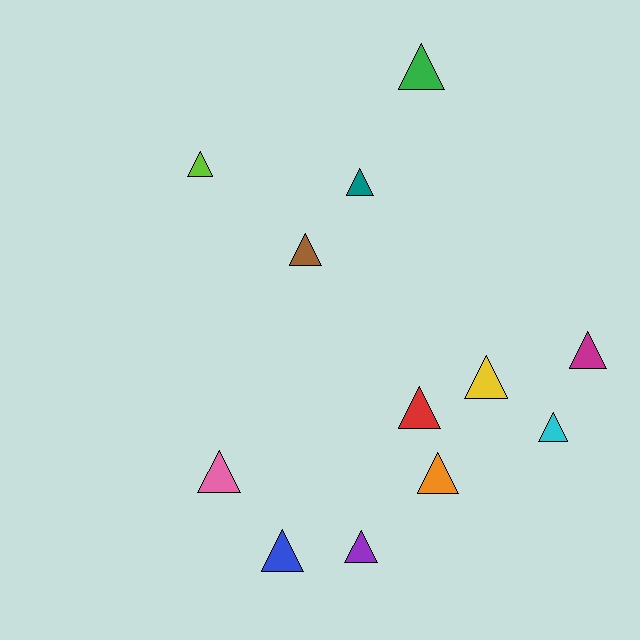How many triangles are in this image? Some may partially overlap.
There are 12 triangles.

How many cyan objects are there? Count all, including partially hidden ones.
There is 1 cyan object.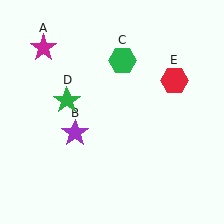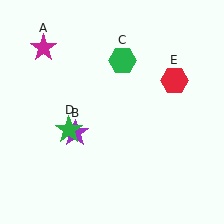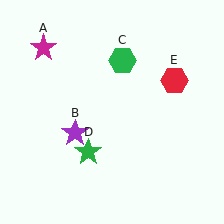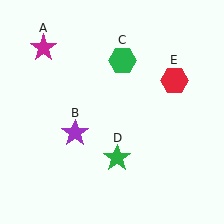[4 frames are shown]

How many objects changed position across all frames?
1 object changed position: green star (object D).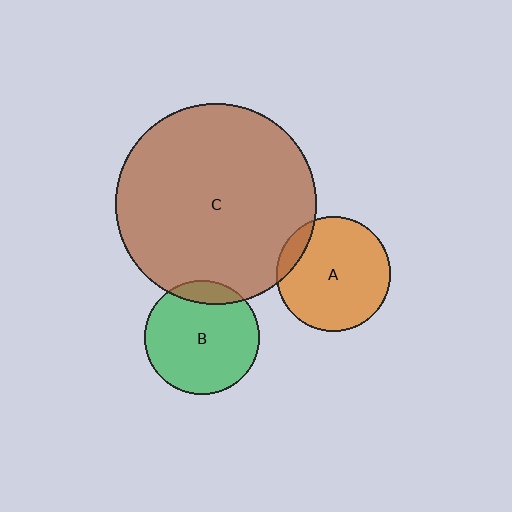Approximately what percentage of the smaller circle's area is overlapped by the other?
Approximately 10%.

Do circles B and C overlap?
Yes.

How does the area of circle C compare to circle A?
Approximately 3.1 times.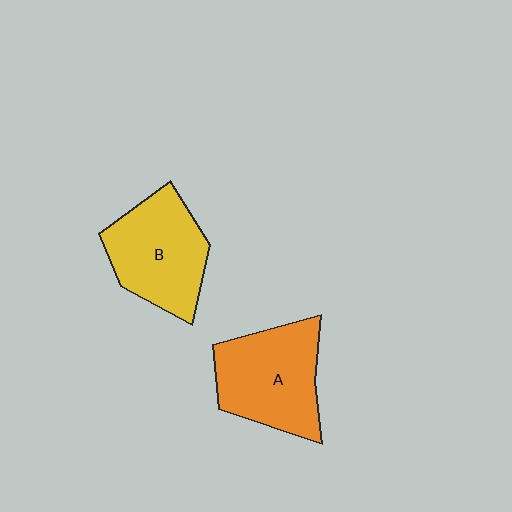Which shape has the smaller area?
Shape B (yellow).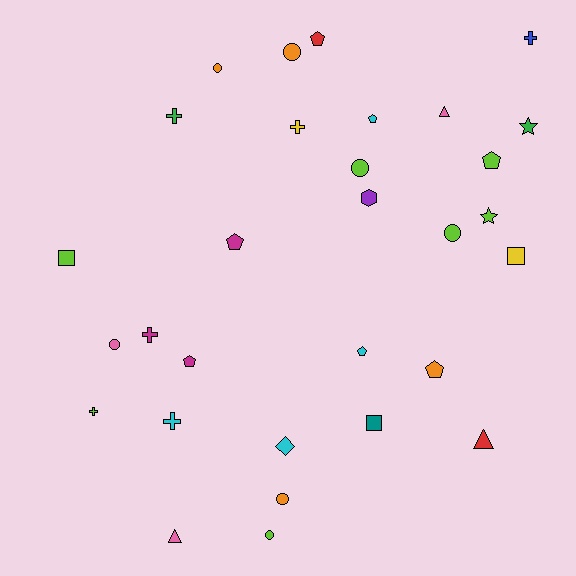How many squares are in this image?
There are 3 squares.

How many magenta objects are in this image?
There are 3 magenta objects.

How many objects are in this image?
There are 30 objects.